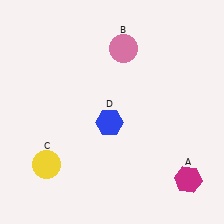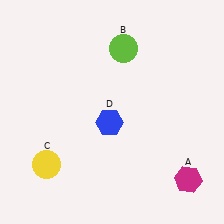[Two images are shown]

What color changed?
The circle (B) changed from pink in Image 1 to lime in Image 2.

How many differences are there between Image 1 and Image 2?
There is 1 difference between the two images.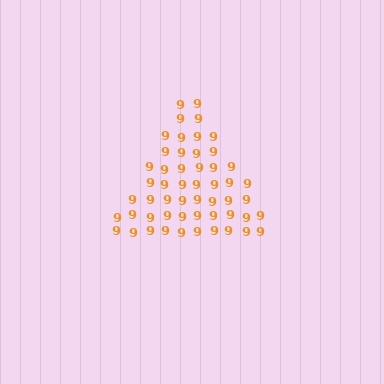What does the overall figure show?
The overall figure shows a triangle.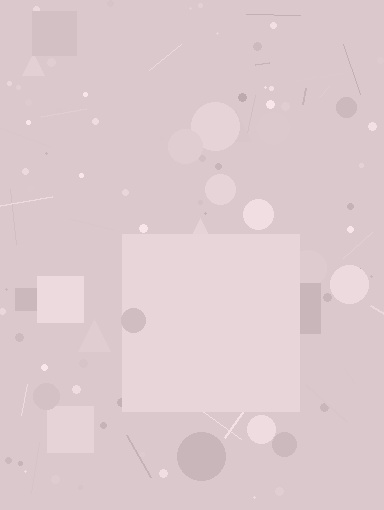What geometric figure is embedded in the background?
A square is embedded in the background.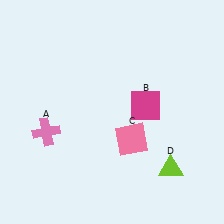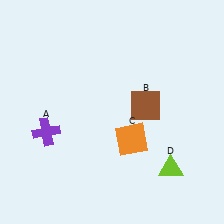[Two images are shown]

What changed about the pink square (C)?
In Image 1, C is pink. In Image 2, it changed to orange.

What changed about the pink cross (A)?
In Image 1, A is pink. In Image 2, it changed to purple.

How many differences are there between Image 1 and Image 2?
There are 3 differences between the two images.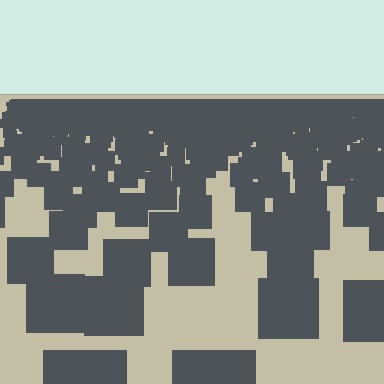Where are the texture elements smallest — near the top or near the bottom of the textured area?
Near the top.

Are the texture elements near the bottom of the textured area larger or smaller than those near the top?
Larger. Near the bottom, elements are closer to the viewer and appear at a bigger on-screen size.